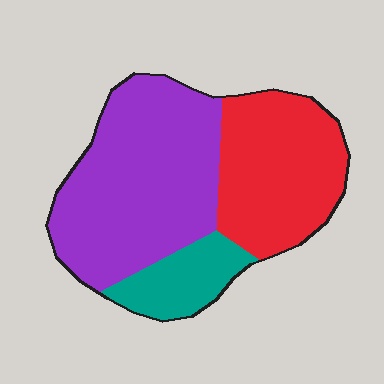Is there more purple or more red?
Purple.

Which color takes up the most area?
Purple, at roughly 50%.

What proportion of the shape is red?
Red takes up about one third (1/3) of the shape.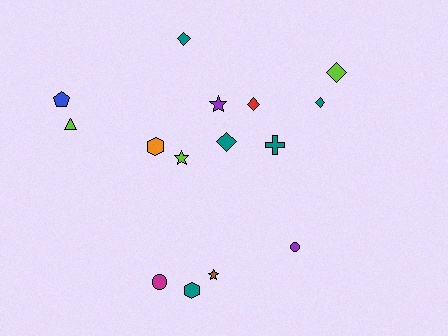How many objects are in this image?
There are 15 objects.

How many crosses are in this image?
There is 1 cross.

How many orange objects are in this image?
There is 1 orange object.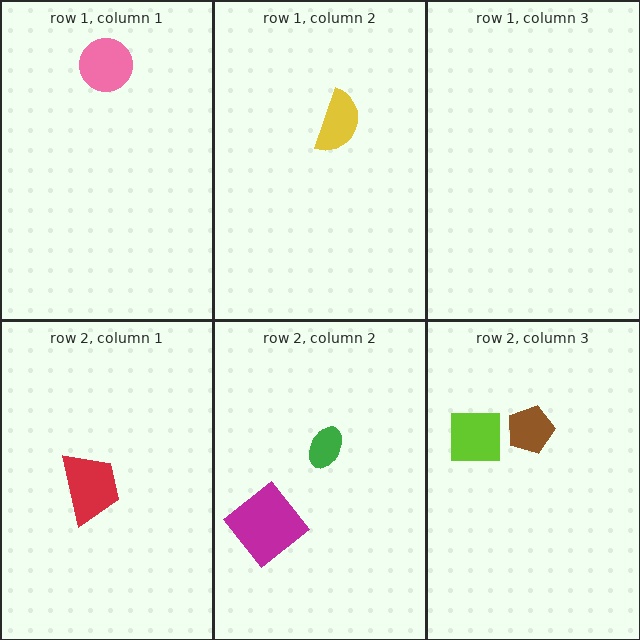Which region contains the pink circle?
The row 1, column 1 region.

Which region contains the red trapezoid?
The row 2, column 1 region.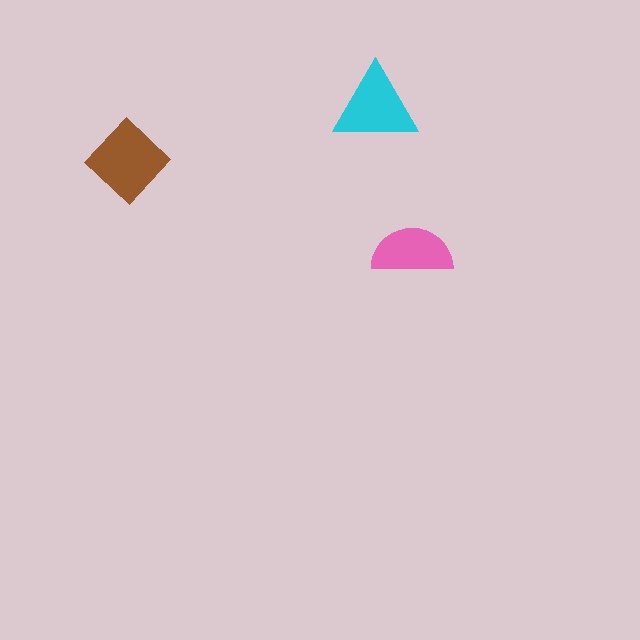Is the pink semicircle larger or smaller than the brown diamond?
Smaller.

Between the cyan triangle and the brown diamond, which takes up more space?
The brown diamond.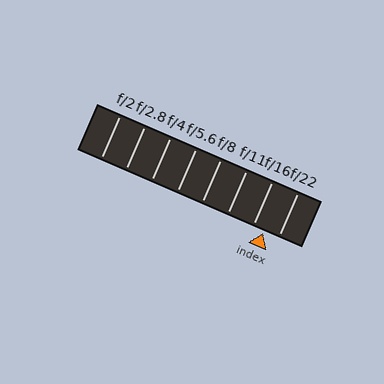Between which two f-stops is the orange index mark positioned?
The index mark is between f/16 and f/22.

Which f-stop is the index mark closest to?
The index mark is closest to f/16.